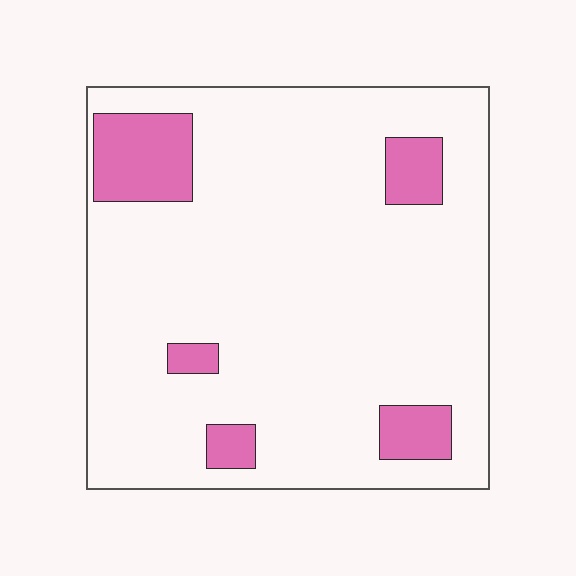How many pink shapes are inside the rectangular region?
5.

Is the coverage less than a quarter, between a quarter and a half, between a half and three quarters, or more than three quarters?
Less than a quarter.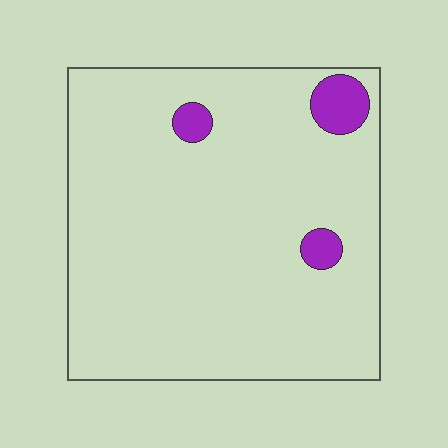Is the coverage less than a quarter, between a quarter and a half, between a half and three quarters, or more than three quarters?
Less than a quarter.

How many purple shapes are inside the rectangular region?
3.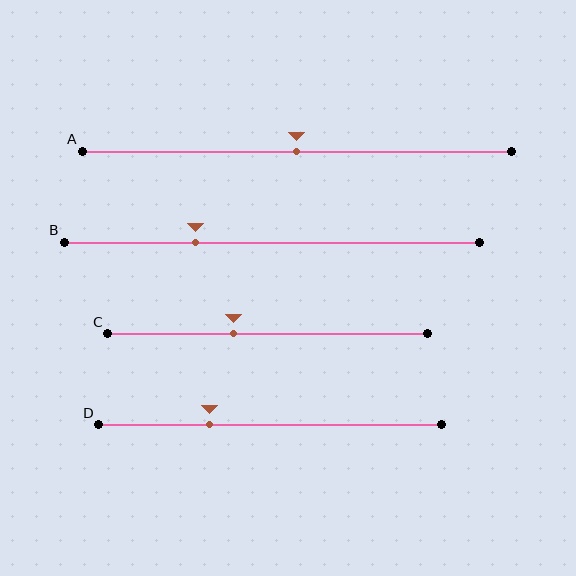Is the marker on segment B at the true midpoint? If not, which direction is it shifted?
No, the marker on segment B is shifted to the left by about 18% of the segment length.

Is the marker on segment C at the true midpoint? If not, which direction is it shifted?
No, the marker on segment C is shifted to the left by about 11% of the segment length.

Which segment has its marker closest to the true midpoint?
Segment A has its marker closest to the true midpoint.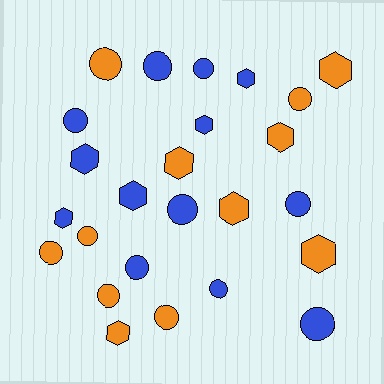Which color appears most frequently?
Blue, with 13 objects.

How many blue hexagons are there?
There are 5 blue hexagons.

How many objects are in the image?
There are 25 objects.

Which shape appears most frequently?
Circle, with 14 objects.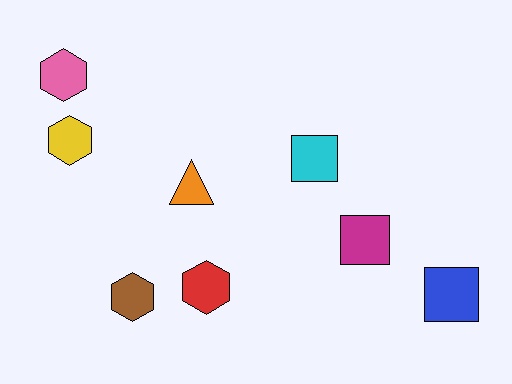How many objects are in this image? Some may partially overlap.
There are 8 objects.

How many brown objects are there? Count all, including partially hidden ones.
There is 1 brown object.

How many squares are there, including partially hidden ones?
There are 3 squares.